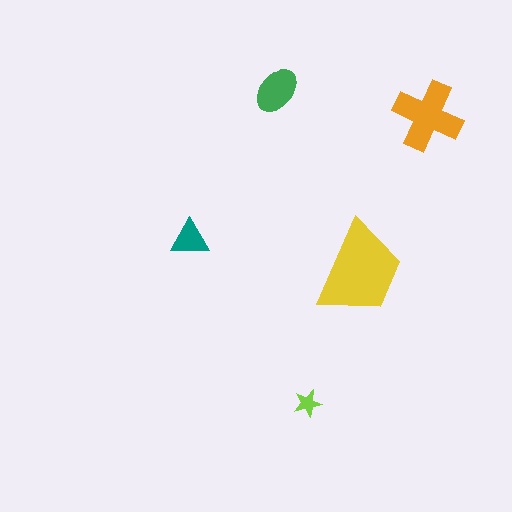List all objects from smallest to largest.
The lime star, the teal triangle, the green ellipse, the orange cross, the yellow trapezoid.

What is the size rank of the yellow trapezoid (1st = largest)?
1st.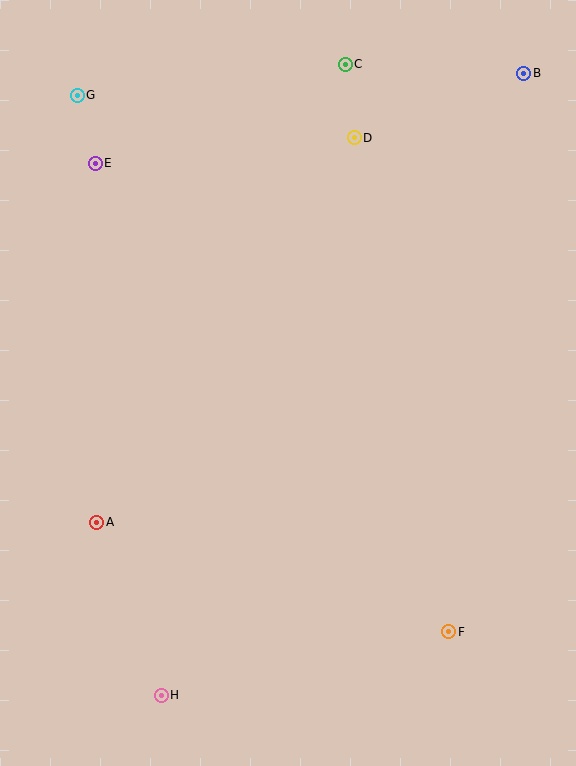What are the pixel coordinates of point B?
Point B is at (524, 73).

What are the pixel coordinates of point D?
Point D is at (354, 138).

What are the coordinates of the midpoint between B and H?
The midpoint between B and H is at (342, 384).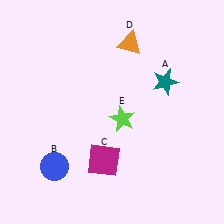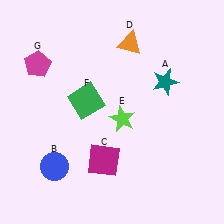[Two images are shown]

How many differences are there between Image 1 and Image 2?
There are 2 differences between the two images.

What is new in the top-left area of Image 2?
A magenta pentagon (G) was added in the top-left area of Image 2.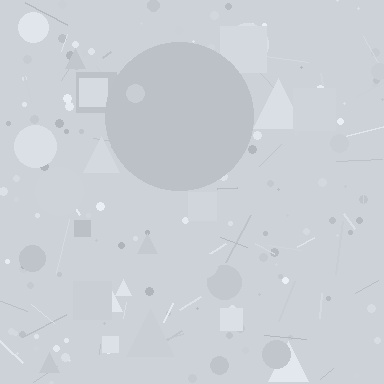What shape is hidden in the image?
A circle is hidden in the image.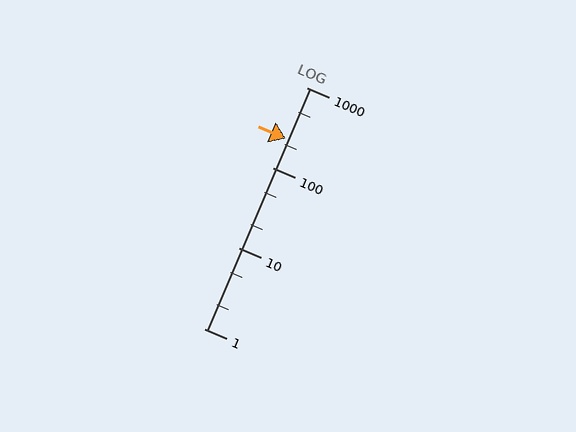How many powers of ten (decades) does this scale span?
The scale spans 3 decades, from 1 to 1000.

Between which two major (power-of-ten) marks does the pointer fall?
The pointer is between 100 and 1000.